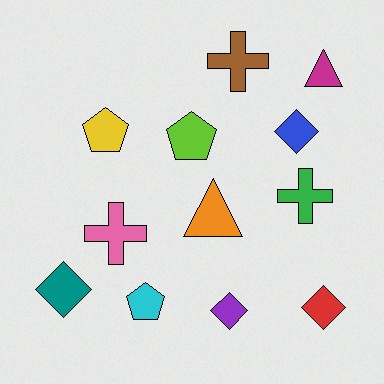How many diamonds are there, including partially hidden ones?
There are 4 diamonds.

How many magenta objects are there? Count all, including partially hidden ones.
There is 1 magenta object.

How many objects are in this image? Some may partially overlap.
There are 12 objects.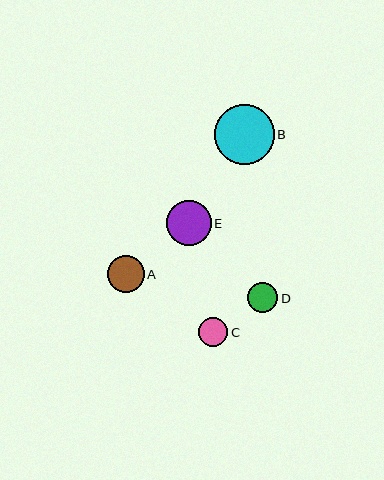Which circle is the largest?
Circle B is the largest with a size of approximately 60 pixels.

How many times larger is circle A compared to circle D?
Circle A is approximately 1.2 times the size of circle D.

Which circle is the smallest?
Circle C is the smallest with a size of approximately 29 pixels.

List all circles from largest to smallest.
From largest to smallest: B, E, A, D, C.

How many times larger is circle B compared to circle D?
Circle B is approximately 2.0 times the size of circle D.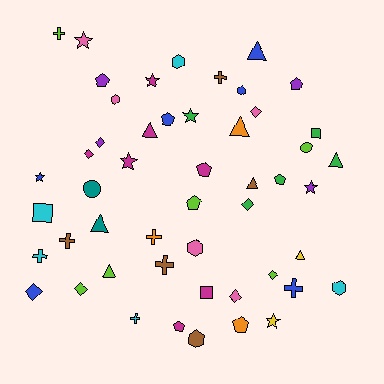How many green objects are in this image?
There are 5 green objects.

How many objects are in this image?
There are 50 objects.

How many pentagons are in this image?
There are 8 pentagons.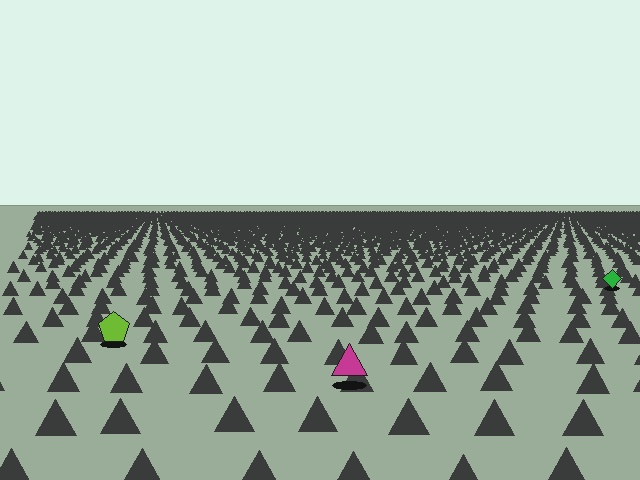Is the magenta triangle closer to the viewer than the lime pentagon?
Yes. The magenta triangle is closer — you can tell from the texture gradient: the ground texture is coarser near it.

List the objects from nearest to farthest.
From nearest to farthest: the magenta triangle, the lime pentagon, the green diamond.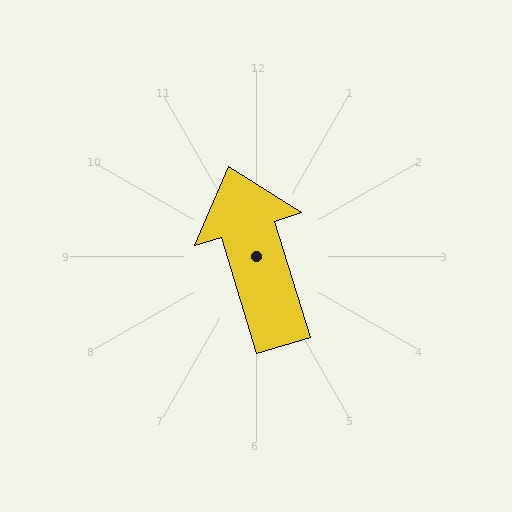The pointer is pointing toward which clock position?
Roughly 11 o'clock.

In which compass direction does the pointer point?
North.